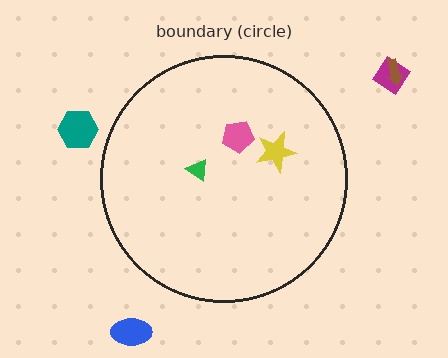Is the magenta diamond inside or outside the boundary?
Outside.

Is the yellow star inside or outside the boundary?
Inside.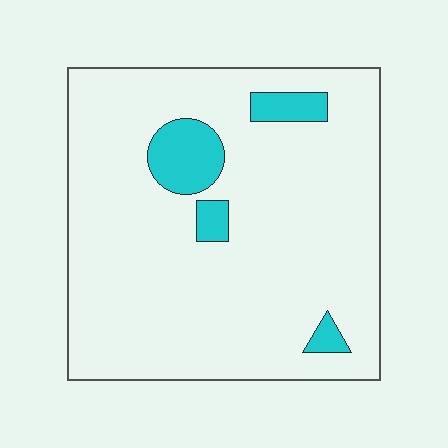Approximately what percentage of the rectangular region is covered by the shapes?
Approximately 10%.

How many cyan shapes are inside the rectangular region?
4.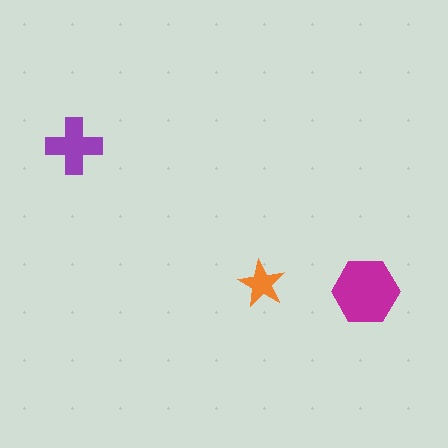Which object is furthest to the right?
The magenta hexagon is rightmost.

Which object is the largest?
The magenta hexagon.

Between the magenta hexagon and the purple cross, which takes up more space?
The magenta hexagon.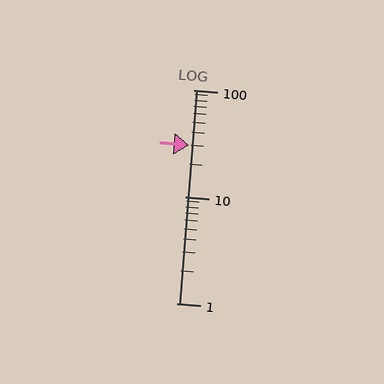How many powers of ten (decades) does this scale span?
The scale spans 2 decades, from 1 to 100.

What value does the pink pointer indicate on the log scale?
The pointer indicates approximately 30.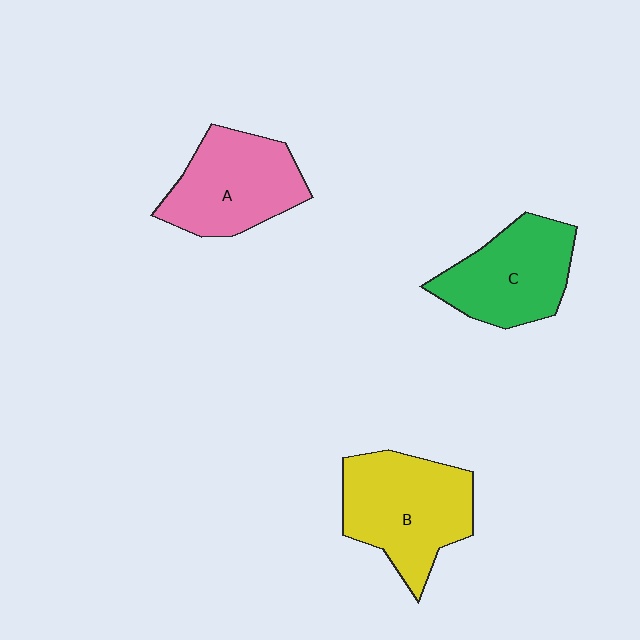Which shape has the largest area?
Shape B (yellow).